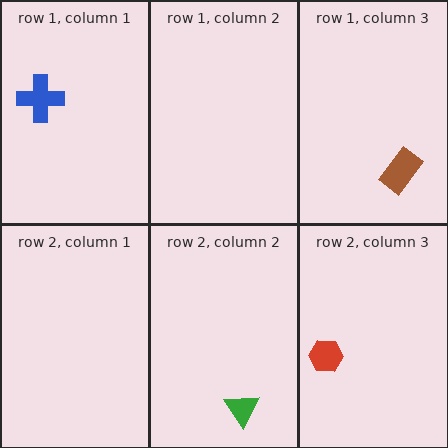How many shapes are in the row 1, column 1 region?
1.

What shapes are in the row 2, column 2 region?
The green triangle.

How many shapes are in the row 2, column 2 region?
1.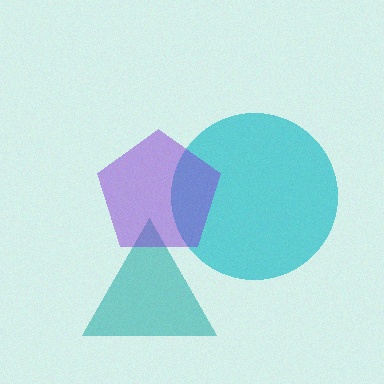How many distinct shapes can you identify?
There are 3 distinct shapes: a cyan circle, a teal triangle, a purple pentagon.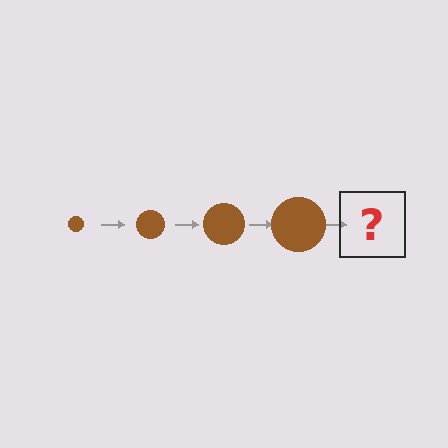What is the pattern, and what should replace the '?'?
The pattern is that the circle gets progressively larger each step. The '?' should be a brown circle, larger than the previous one.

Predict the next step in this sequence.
The next step is a brown circle, larger than the previous one.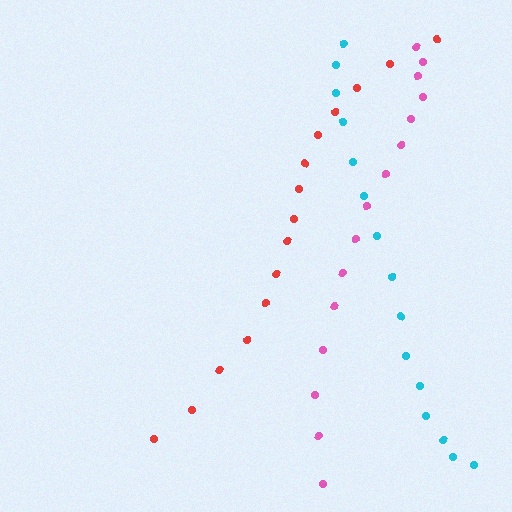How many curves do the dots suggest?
There are 3 distinct paths.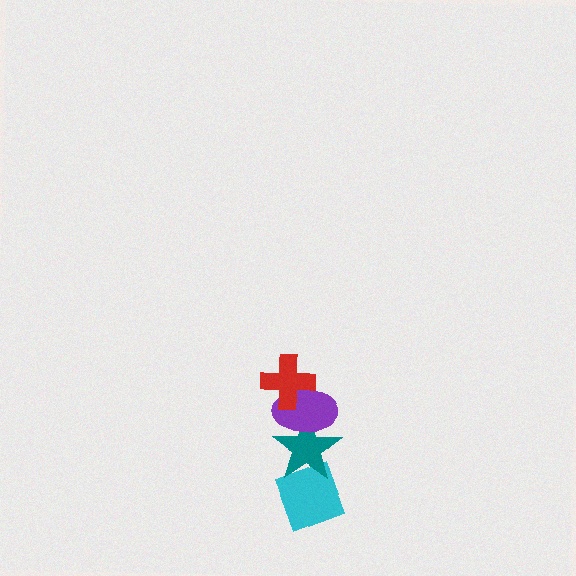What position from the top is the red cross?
The red cross is 1st from the top.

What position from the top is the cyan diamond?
The cyan diamond is 4th from the top.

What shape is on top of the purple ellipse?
The red cross is on top of the purple ellipse.